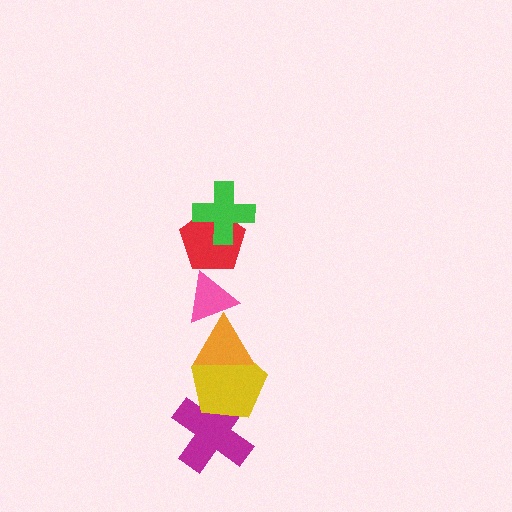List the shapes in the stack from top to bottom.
From top to bottom: the green cross, the red pentagon, the pink triangle, the orange triangle, the yellow pentagon, the magenta cross.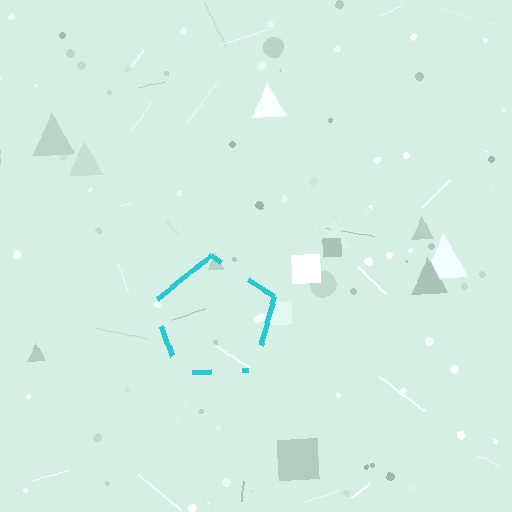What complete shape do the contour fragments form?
The contour fragments form a pentagon.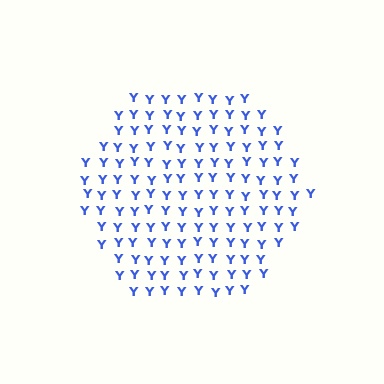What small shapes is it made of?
It is made of small letter Y's.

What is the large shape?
The large shape is a hexagon.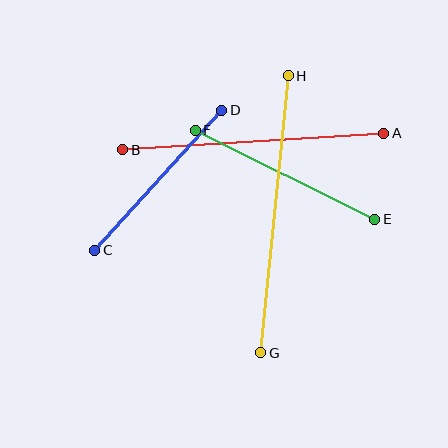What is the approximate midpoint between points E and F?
The midpoint is at approximately (285, 175) pixels.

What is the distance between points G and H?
The distance is approximately 278 pixels.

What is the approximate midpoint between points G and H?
The midpoint is at approximately (275, 214) pixels.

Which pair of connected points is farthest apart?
Points G and H are farthest apart.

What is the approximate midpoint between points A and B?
The midpoint is at approximately (253, 141) pixels.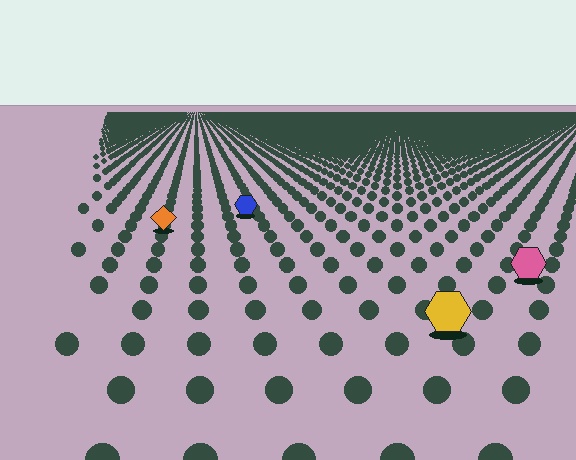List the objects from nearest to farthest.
From nearest to farthest: the yellow hexagon, the pink hexagon, the orange diamond, the blue hexagon.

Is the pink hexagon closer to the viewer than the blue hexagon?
Yes. The pink hexagon is closer — you can tell from the texture gradient: the ground texture is coarser near it.